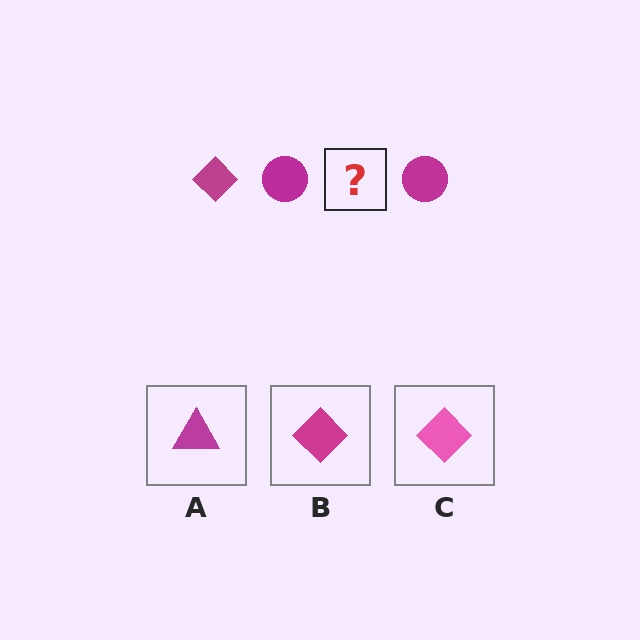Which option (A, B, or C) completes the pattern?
B.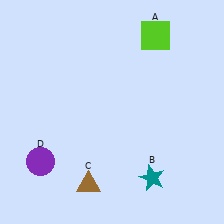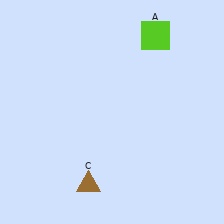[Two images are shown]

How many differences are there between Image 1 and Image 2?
There are 2 differences between the two images.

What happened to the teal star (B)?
The teal star (B) was removed in Image 2. It was in the bottom-right area of Image 1.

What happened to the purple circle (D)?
The purple circle (D) was removed in Image 2. It was in the bottom-left area of Image 1.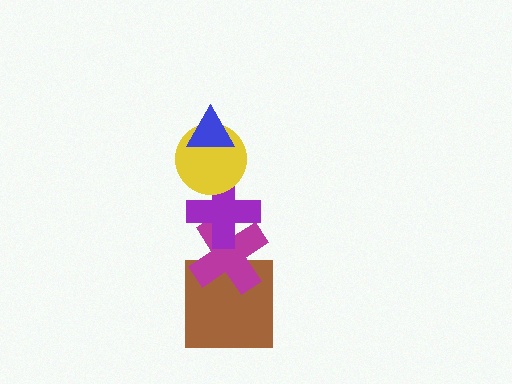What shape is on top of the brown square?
The magenta cross is on top of the brown square.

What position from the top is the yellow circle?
The yellow circle is 2nd from the top.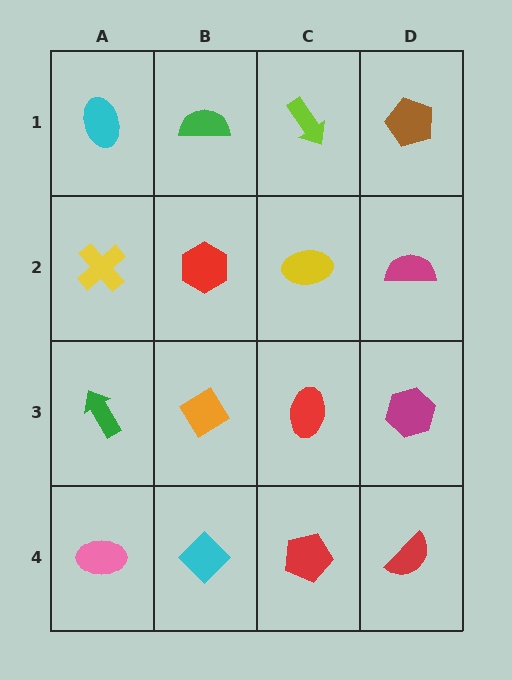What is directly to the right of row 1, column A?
A green semicircle.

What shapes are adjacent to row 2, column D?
A brown pentagon (row 1, column D), a magenta hexagon (row 3, column D), a yellow ellipse (row 2, column C).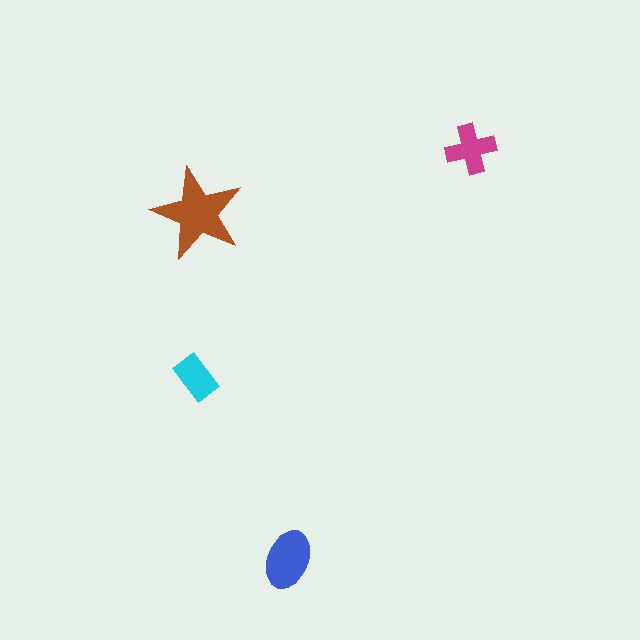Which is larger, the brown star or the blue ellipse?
The brown star.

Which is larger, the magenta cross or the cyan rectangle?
The magenta cross.